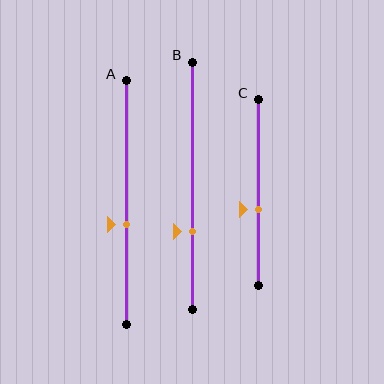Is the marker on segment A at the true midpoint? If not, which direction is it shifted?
No, the marker on segment A is shifted downward by about 9% of the segment length.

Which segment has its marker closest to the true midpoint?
Segment A has its marker closest to the true midpoint.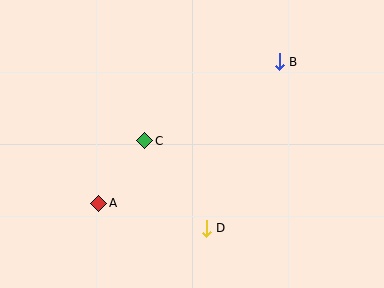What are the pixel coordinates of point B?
Point B is at (279, 62).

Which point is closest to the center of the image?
Point C at (145, 141) is closest to the center.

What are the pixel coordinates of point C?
Point C is at (145, 141).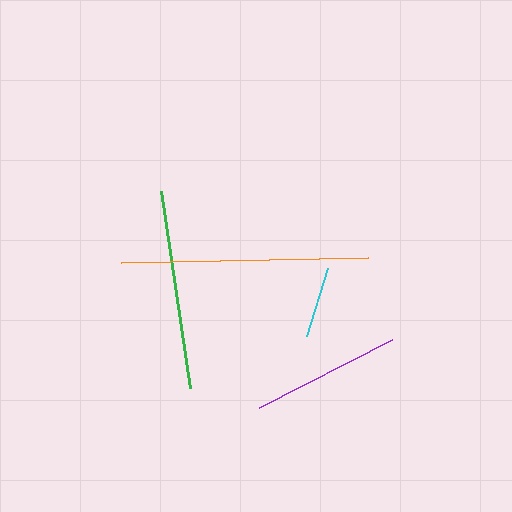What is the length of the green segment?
The green segment is approximately 199 pixels long.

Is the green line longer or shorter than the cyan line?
The green line is longer than the cyan line.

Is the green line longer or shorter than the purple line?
The green line is longer than the purple line.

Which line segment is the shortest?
The cyan line is the shortest at approximately 71 pixels.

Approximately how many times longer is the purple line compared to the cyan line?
The purple line is approximately 2.1 times the length of the cyan line.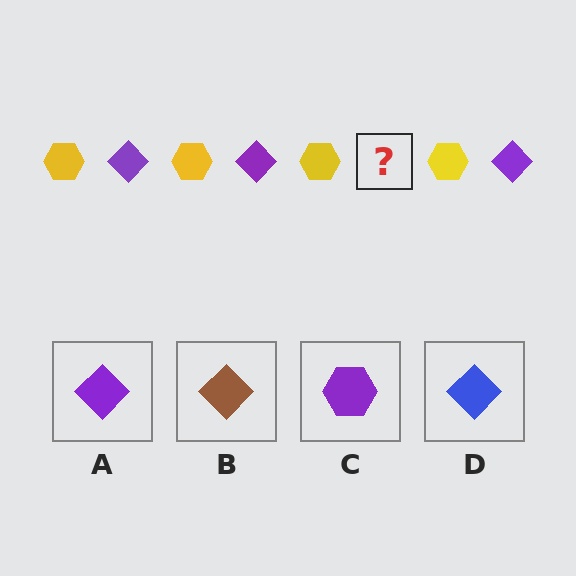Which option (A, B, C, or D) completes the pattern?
A.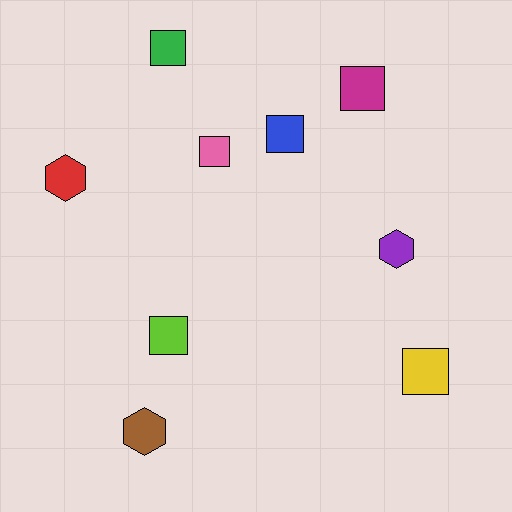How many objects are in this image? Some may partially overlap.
There are 9 objects.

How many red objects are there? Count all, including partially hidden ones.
There is 1 red object.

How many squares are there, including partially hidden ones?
There are 6 squares.